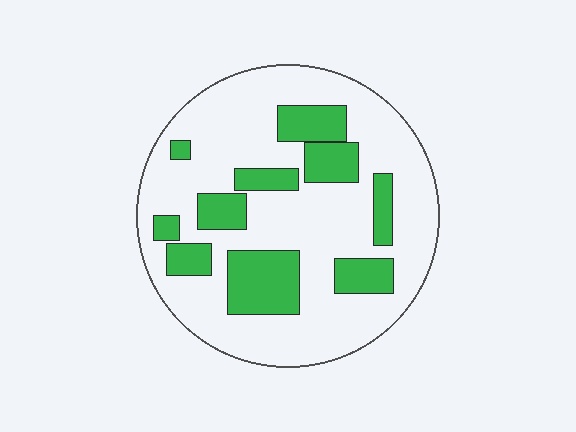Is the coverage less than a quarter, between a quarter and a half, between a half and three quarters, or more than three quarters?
Between a quarter and a half.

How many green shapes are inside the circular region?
10.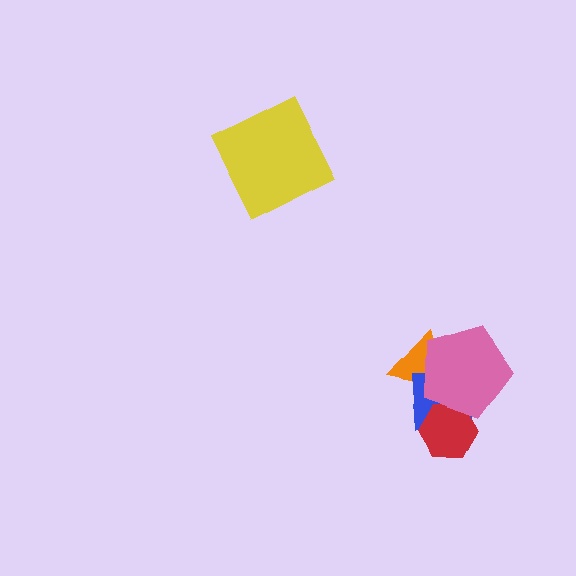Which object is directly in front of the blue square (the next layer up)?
The red hexagon is directly in front of the blue square.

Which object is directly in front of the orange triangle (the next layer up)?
The blue square is directly in front of the orange triangle.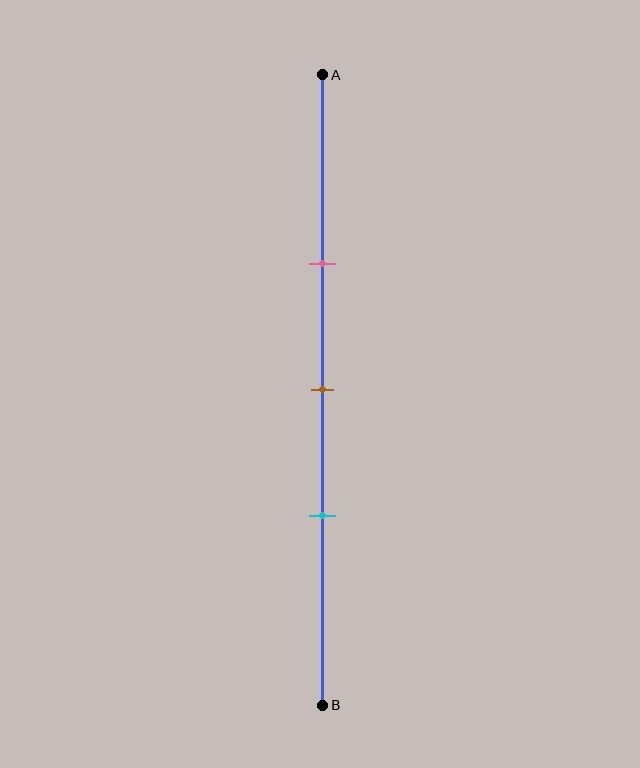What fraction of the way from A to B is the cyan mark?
The cyan mark is approximately 70% (0.7) of the way from A to B.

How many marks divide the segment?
There are 3 marks dividing the segment.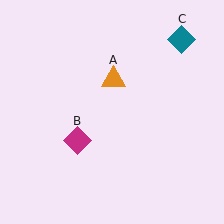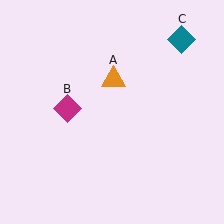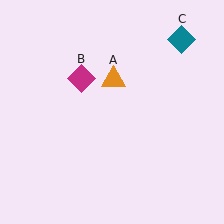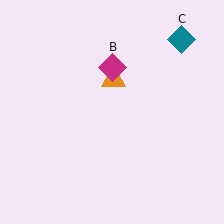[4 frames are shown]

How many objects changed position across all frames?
1 object changed position: magenta diamond (object B).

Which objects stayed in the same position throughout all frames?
Orange triangle (object A) and teal diamond (object C) remained stationary.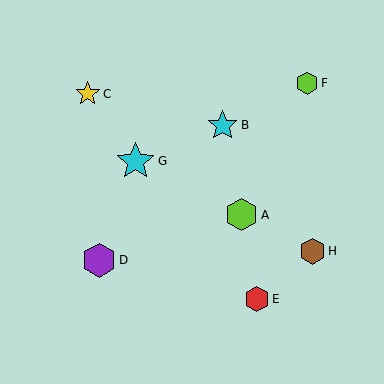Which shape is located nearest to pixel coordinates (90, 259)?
The purple hexagon (labeled D) at (99, 260) is nearest to that location.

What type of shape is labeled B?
Shape B is a cyan star.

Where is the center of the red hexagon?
The center of the red hexagon is at (257, 299).